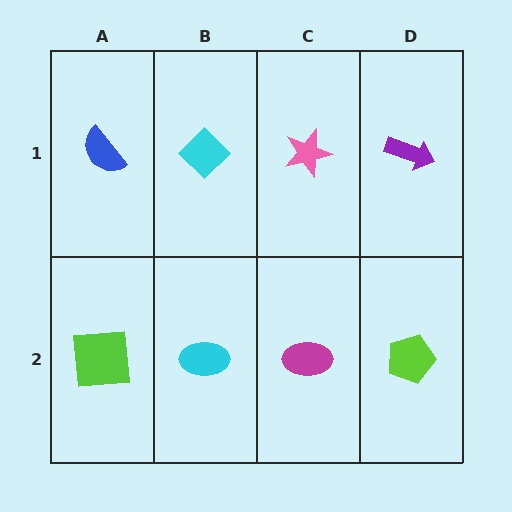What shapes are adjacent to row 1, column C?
A magenta ellipse (row 2, column C), a cyan diamond (row 1, column B), a purple arrow (row 1, column D).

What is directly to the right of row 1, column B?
A pink star.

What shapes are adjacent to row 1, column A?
A lime square (row 2, column A), a cyan diamond (row 1, column B).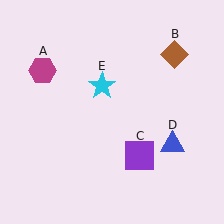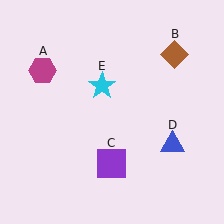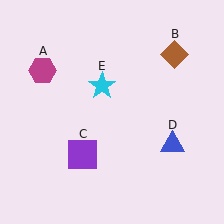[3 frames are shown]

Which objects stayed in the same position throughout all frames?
Magenta hexagon (object A) and brown diamond (object B) and blue triangle (object D) and cyan star (object E) remained stationary.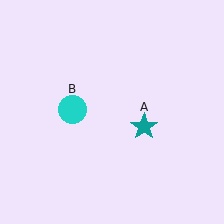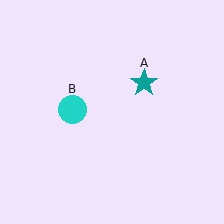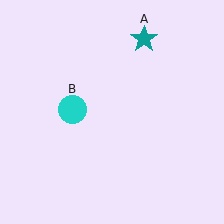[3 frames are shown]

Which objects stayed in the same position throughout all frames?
Cyan circle (object B) remained stationary.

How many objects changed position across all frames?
1 object changed position: teal star (object A).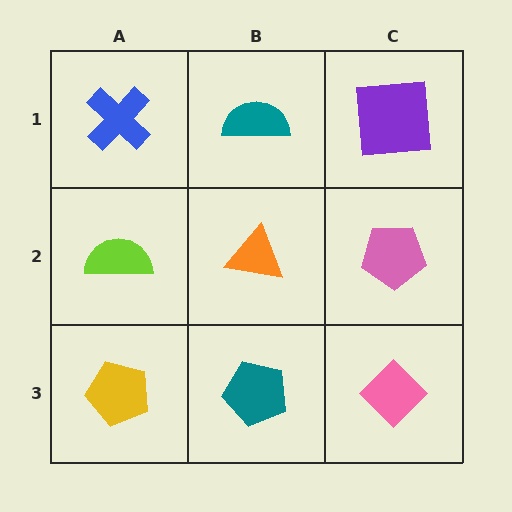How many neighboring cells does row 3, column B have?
3.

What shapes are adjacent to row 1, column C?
A pink pentagon (row 2, column C), a teal semicircle (row 1, column B).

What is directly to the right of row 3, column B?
A pink diamond.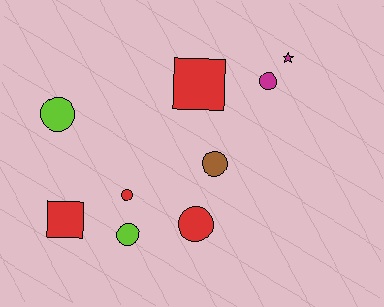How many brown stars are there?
There are no brown stars.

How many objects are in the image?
There are 9 objects.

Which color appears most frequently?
Red, with 4 objects.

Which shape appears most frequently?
Circle, with 6 objects.